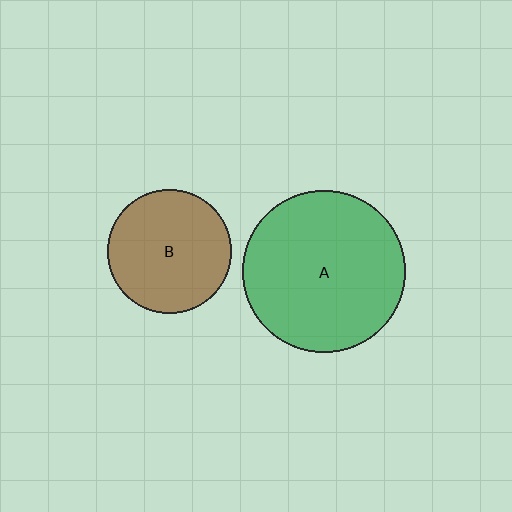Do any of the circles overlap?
No, none of the circles overlap.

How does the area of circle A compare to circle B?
Approximately 1.7 times.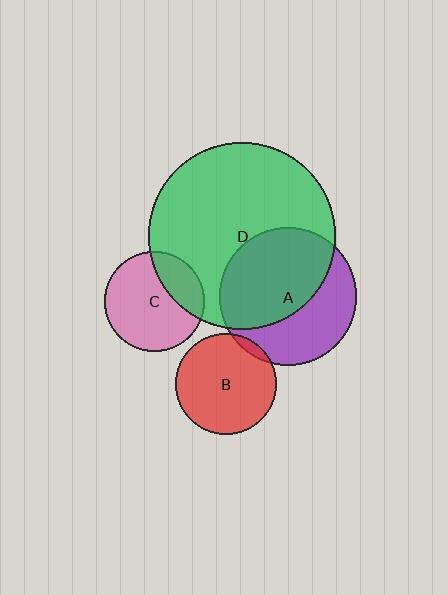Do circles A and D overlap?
Yes.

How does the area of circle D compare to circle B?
Approximately 3.5 times.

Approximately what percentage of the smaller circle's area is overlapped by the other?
Approximately 60%.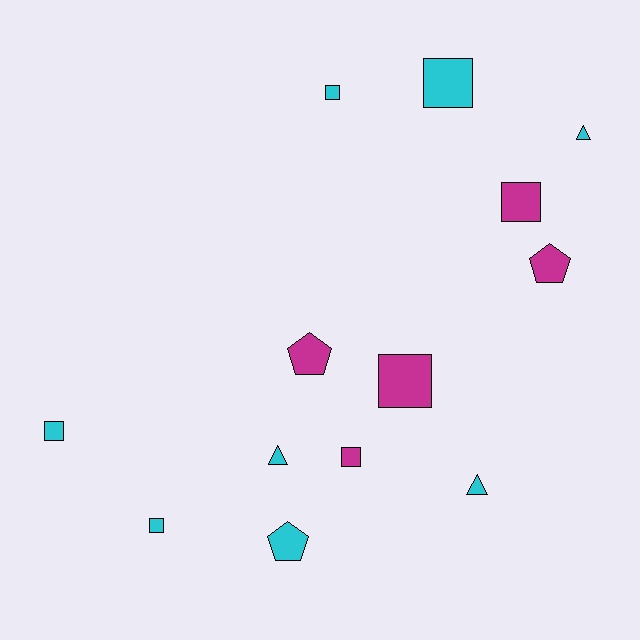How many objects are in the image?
There are 13 objects.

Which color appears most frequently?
Cyan, with 8 objects.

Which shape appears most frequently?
Square, with 7 objects.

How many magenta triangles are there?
There are no magenta triangles.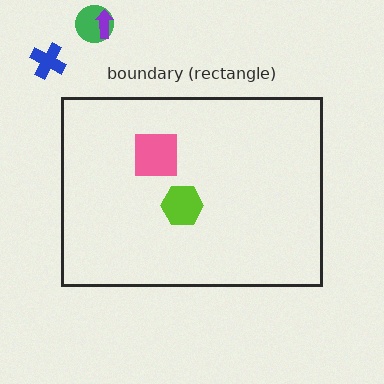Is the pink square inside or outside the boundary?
Inside.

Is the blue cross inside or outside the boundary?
Outside.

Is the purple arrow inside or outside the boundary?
Outside.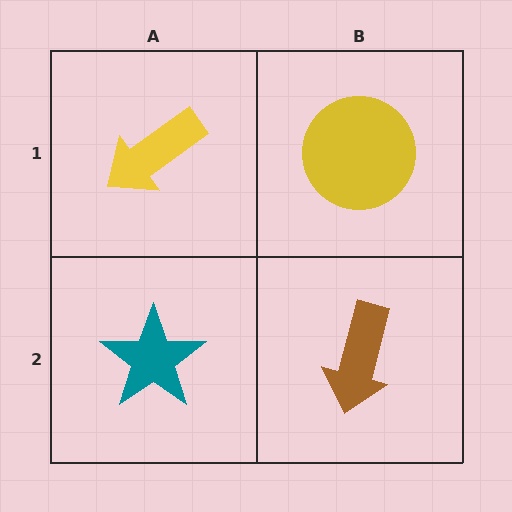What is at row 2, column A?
A teal star.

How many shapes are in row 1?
2 shapes.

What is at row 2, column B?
A brown arrow.